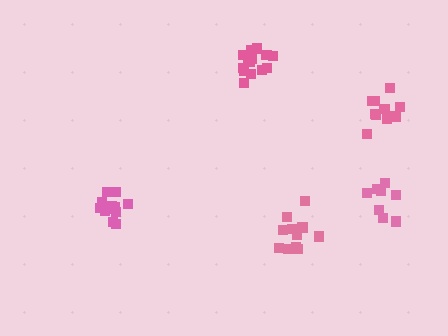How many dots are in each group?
Group 1: 11 dots, Group 2: 13 dots, Group 3: 14 dots, Group 4: 8 dots, Group 5: 11 dots (57 total).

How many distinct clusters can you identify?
There are 5 distinct clusters.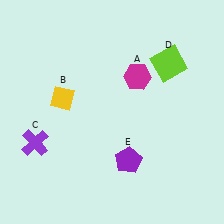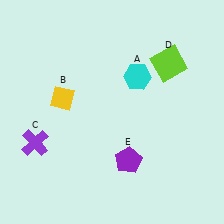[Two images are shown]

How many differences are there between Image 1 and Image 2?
There is 1 difference between the two images.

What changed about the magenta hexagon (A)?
In Image 1, A is magenta. In Image 2, it changed to cyan.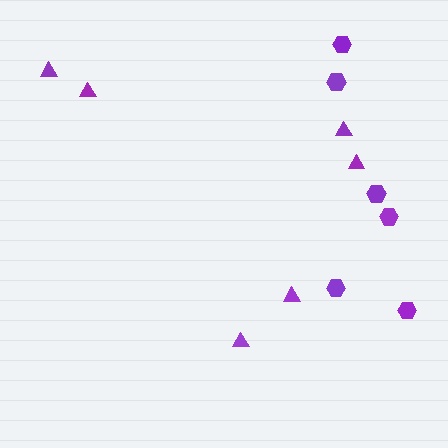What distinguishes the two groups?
There are 2 groups: one group of hexagons (6) and one group of triangles (6).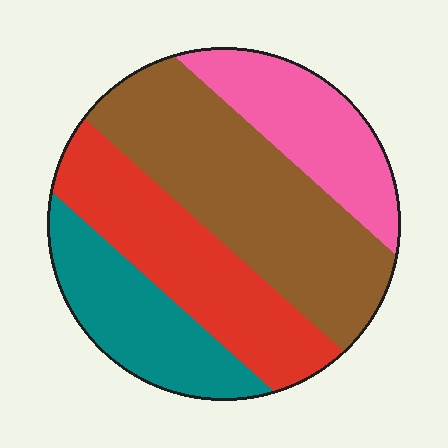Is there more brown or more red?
Brown.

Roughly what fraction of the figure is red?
Red covers 26% of the figure.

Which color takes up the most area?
Brown, at roughly 35%.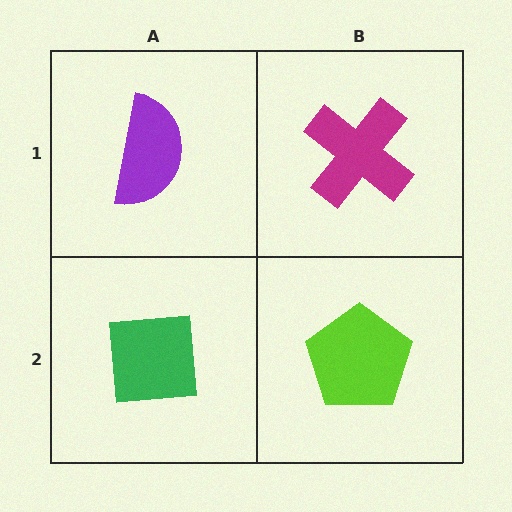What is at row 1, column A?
A purple semicircle.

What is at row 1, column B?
A magenta cross.